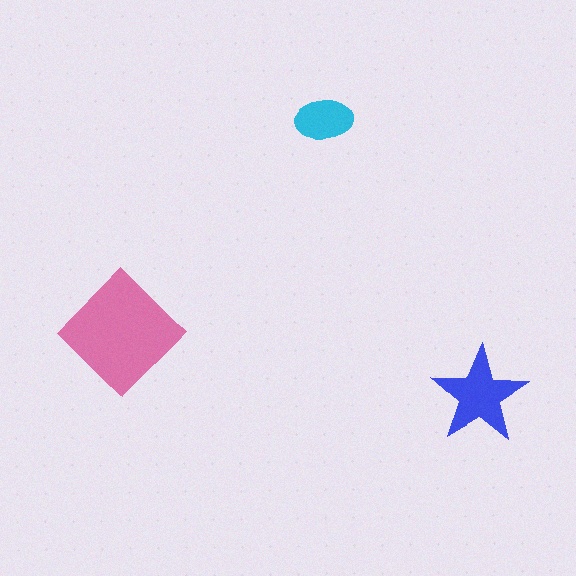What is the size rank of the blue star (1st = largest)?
2nd.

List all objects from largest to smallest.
The pink diamond, the blue star, the cyan ellipse.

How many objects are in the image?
There are 3 objects in the image.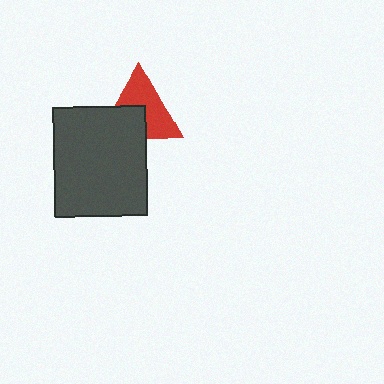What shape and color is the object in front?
The object in front is a dark gray rectangle.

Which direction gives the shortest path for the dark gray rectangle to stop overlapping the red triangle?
Moving down gives the shortest separation.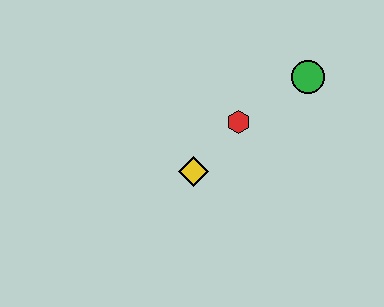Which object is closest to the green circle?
The red hexagon is closest to the green circle.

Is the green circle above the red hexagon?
Yes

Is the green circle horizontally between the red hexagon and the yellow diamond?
No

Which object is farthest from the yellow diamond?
The green circle is farthest from the yellow diamond.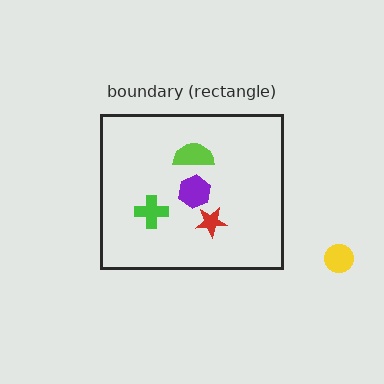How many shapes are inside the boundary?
4 inside, 1 outside.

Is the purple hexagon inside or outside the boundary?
Inside.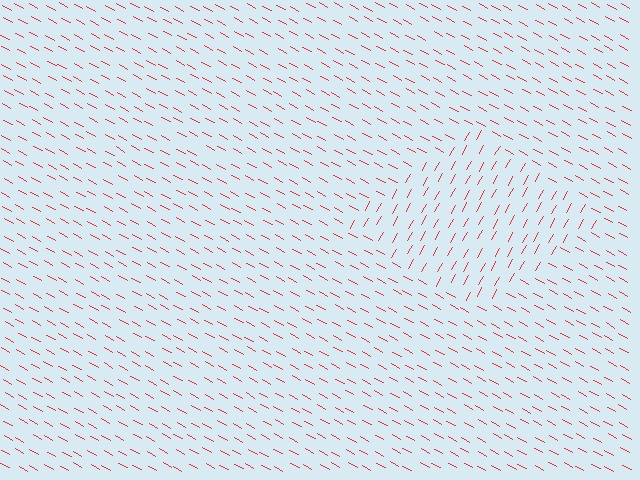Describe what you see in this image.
The image is filled with small red line segments. A diamond region in the image has lines oriented differently from the surrounding lines, creating a visible texture boundary.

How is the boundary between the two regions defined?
The boundary is defined purely by a change in line orientation (approximately 90 degrees difference). All lines are the same color and thickness.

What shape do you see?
I see a diamond.